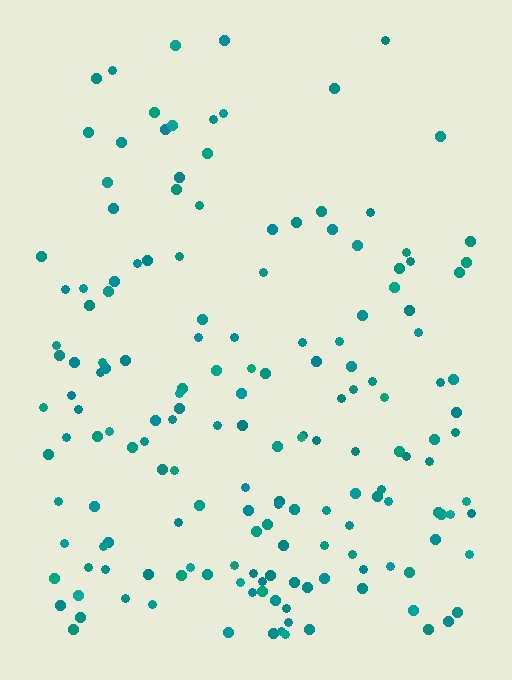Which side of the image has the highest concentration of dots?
The bottom.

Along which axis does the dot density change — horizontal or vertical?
Vertical.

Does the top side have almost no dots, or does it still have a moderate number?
Still a moderate number, just noticeably fewer than the bottom.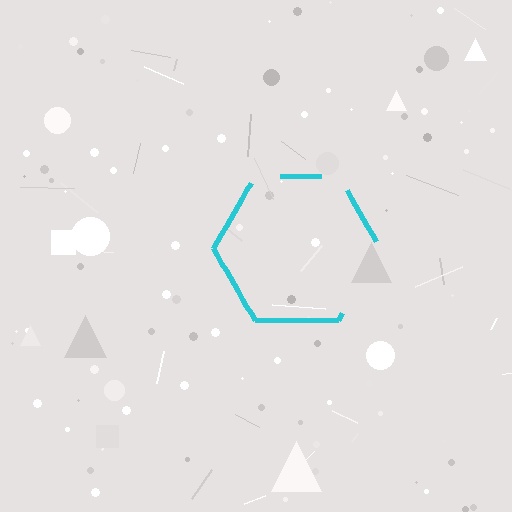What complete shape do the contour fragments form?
The contour fragments form a hexagon.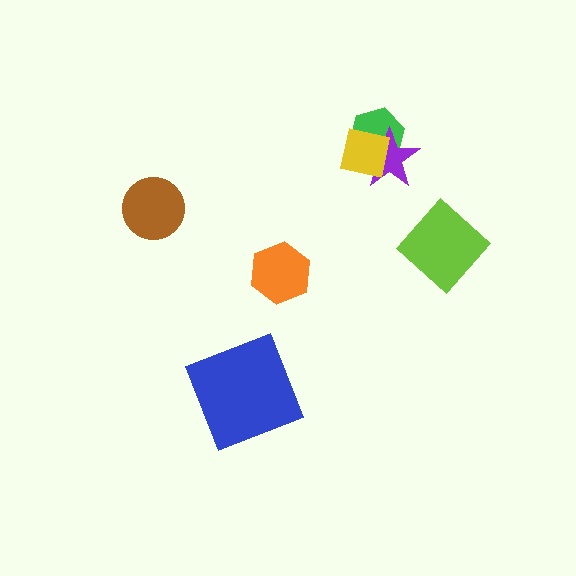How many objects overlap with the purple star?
2 objects overlap with the purple star.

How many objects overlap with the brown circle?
0 objects overlap with the brown circle.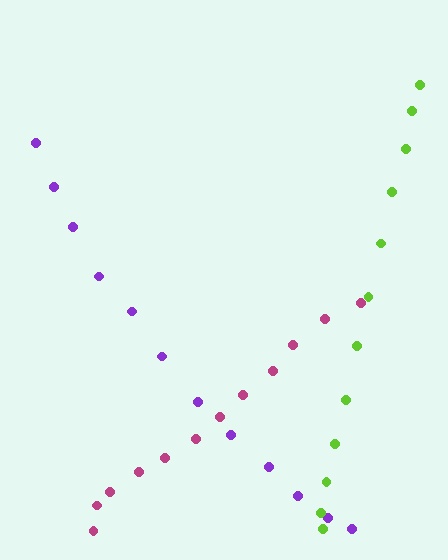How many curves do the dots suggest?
There are 3 distinct paths.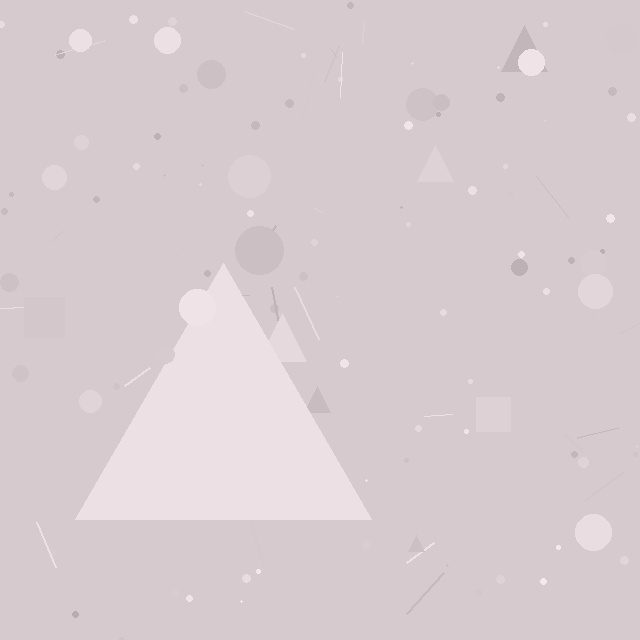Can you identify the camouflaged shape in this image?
The camouflaged shape is a triangle.